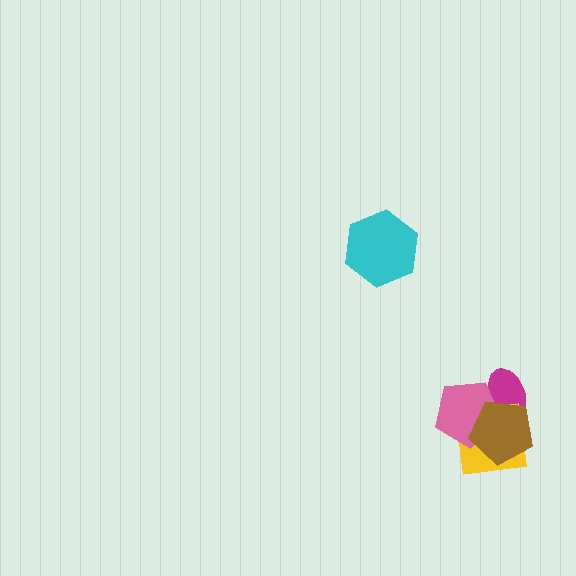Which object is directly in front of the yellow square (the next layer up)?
The pink pentagon is directly in front of the yellow square.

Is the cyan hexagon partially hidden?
No, no other shape covers it.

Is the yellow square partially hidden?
Yes, it is partially covered by another shape.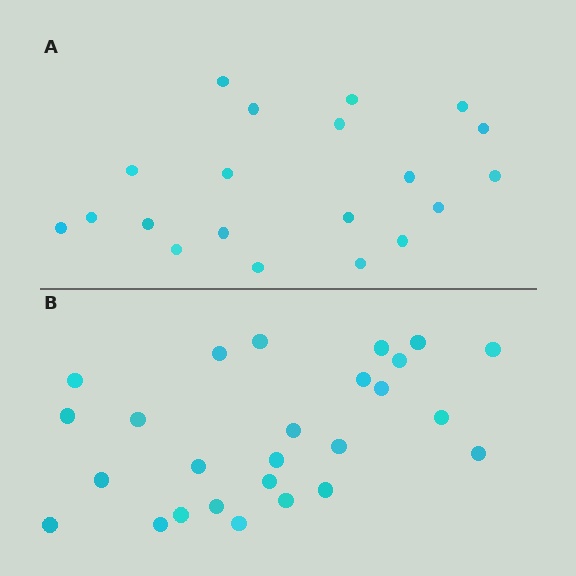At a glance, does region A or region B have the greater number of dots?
Region B (the bottom region) has more dots.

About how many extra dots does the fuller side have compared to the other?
Region B has about 6 more dots than region A.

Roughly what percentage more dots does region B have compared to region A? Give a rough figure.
About 30% more.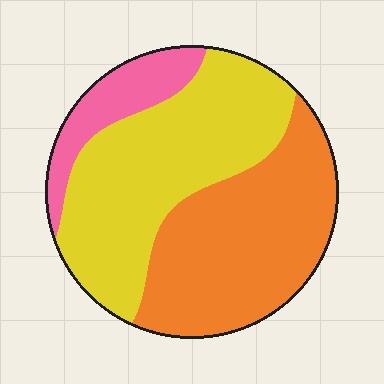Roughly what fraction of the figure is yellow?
Yellow covers around 45% of the figure.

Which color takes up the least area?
Pink, at roughly 15%.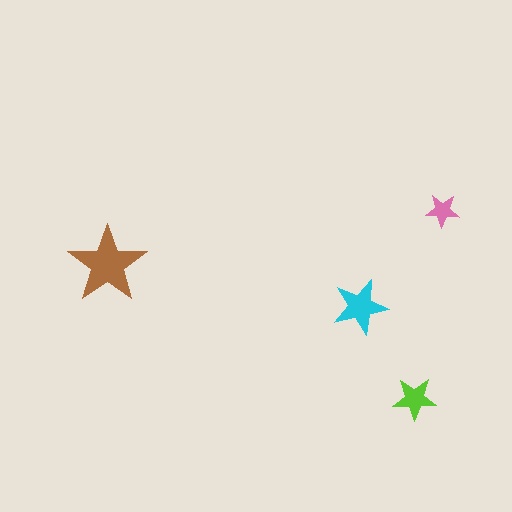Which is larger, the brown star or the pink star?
The brown one.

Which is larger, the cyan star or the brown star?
The brown one.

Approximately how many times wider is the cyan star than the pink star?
About 1.5 times wider.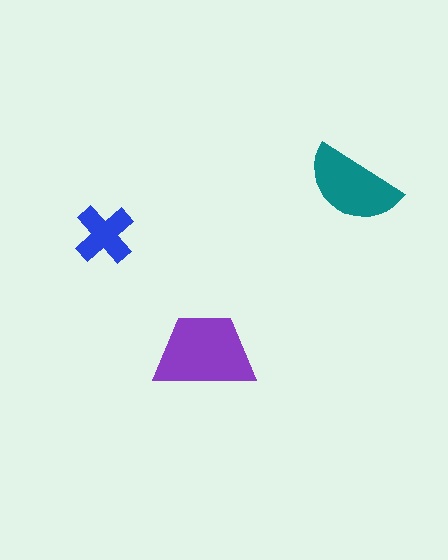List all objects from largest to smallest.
The purple trapezoid, the teal semicircle, the blue cross.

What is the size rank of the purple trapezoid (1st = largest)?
1st.